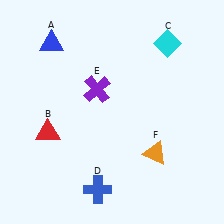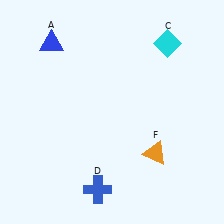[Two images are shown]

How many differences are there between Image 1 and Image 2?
There are 2 differences between the two images.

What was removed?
The purple cross (E), the red triangle (B) were removed in Image 2.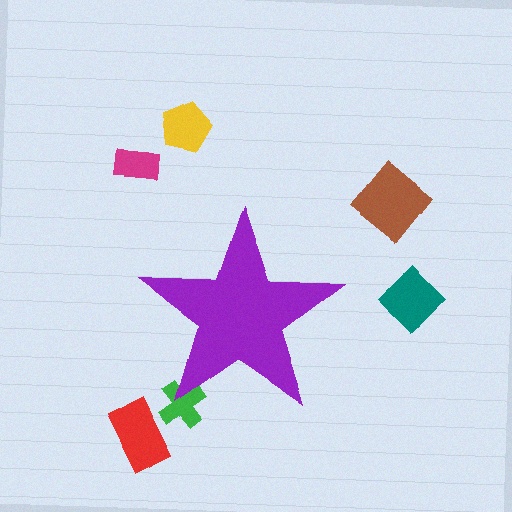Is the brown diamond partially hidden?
No, the brown diamond is fully visible.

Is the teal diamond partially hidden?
No, the teal diamond is fully visible.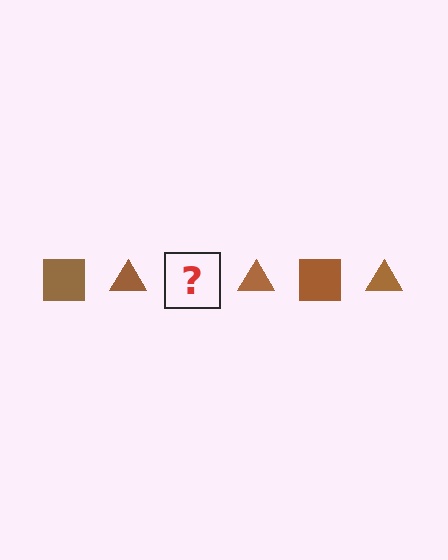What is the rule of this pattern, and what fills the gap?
The rule is that the pattern cycles through square, triangle shapes in brown. The gap should be filled with a brown square.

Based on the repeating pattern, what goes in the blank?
The blank should be a brown square.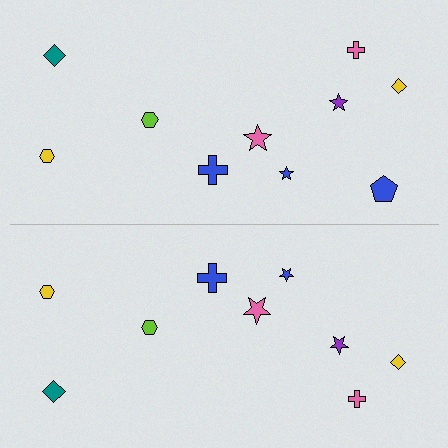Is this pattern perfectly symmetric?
No, the pattern is not perfectly symmetric. A blue pentagon is missing from the bottom side.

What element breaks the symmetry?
A blue pentagon is missing from the bottom side.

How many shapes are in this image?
There are 19 shapes in this image.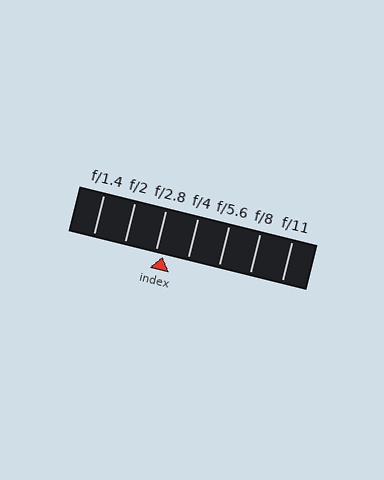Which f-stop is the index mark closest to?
The index mark is closest to f/2.8.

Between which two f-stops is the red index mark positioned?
The index mark is between f/2.8 and f/4.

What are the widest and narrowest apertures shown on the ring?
The widest aperture shown is f/1.4 and the narrowest is f/11.